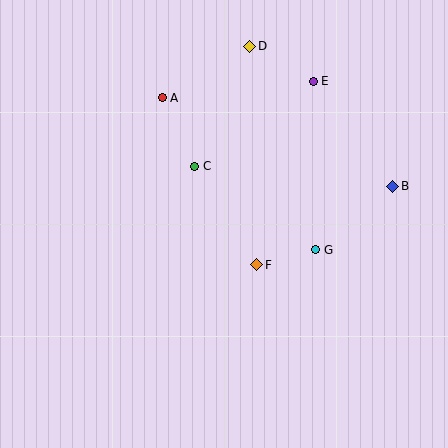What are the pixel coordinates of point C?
Point C is at (195, 166).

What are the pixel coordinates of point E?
Point E is at (313, 81).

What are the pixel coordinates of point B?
Point B is at (393, 186).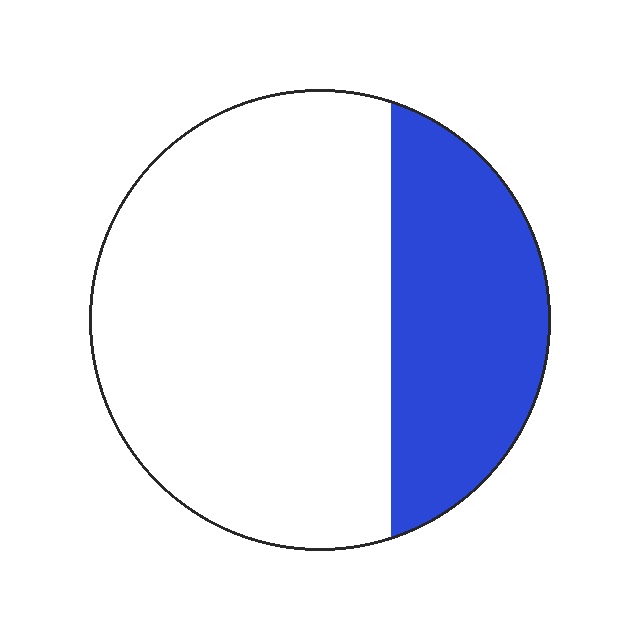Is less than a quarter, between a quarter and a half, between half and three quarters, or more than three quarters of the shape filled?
Between a quarter and a half.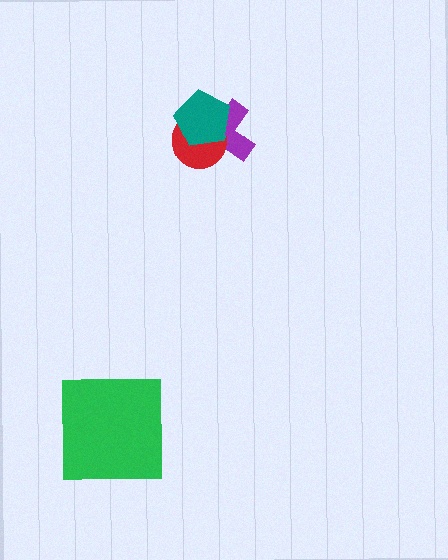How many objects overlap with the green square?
0 objects overlap with the green square.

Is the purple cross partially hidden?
Yes, it is partially covered by another shape.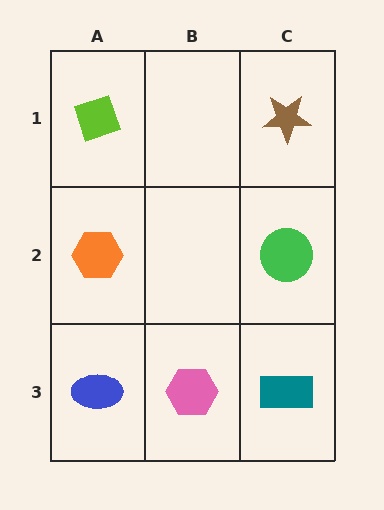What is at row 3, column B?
A pink hexagon.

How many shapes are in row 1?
2 shapes.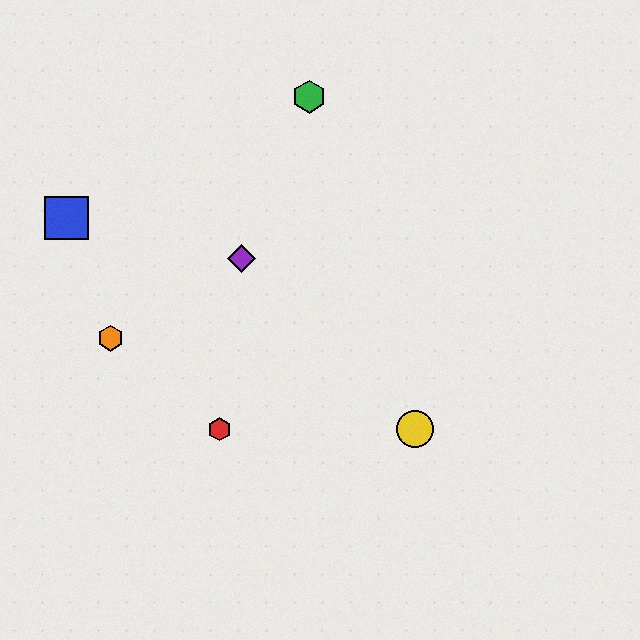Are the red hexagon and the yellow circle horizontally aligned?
Yes, both are at y≈429.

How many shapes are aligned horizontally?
2 shapes (the red hexagon, the yellow circle) are aligned horizontally.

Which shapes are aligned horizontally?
The red hexagon, the yellow circle are aligned horizontally.